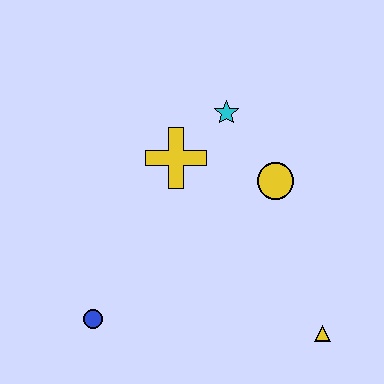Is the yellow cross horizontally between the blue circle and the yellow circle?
Yes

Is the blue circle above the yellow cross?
No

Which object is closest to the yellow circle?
The cyan star is closest to the yellow circle.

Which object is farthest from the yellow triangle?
The cyan star is farthest from the yellow triangle.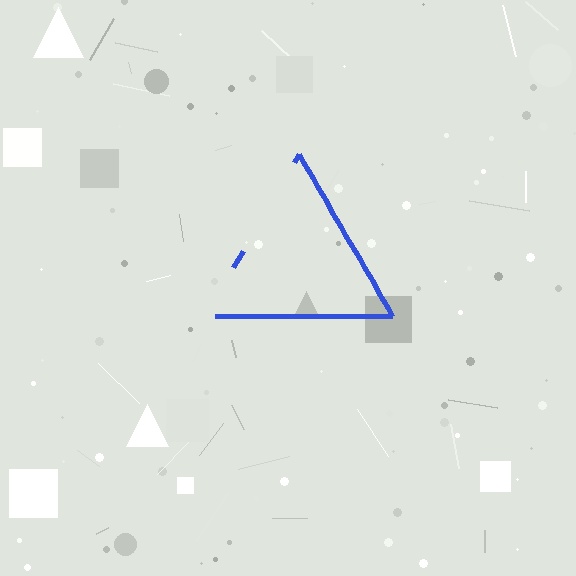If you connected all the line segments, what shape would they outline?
They would outline a triangle.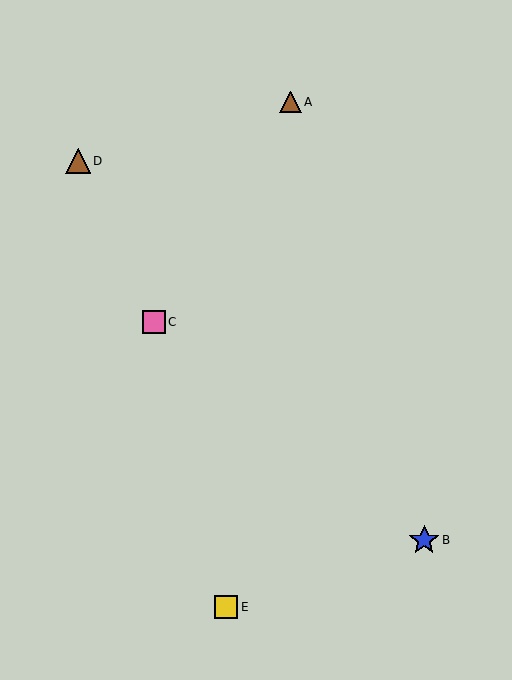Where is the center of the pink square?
The center of the pink square is at (154, 322).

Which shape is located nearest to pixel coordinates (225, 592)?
The yellow square (labeled E) at (226, 607) is nearest to that location.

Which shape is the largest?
The blue star (labeled B) is the largest.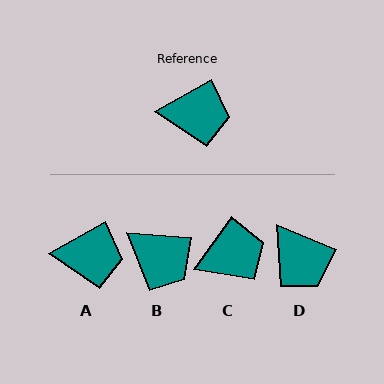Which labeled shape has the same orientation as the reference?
A.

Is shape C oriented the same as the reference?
No, it is off by about 25 degrees.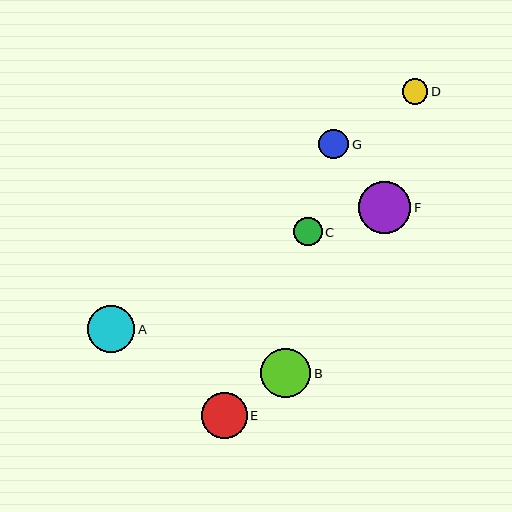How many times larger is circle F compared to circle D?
Circle F is approximately 2.0 times the size of circle D.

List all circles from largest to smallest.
From largest to smallest: F, B, A, E, G, C, D.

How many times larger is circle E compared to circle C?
Circle E is approximately 1.6 times the size of circle C.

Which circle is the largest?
Circle F is the largest with a size of approximately 52 pixels.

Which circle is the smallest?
Circle D is the smallest with a size of approximately 25 pixels.